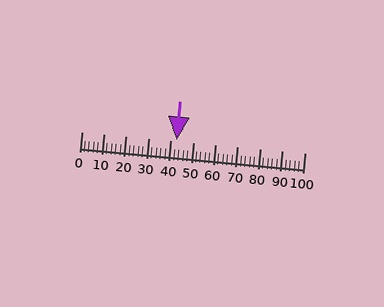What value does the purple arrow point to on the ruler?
The purple arrow points to approximately 43.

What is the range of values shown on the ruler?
The ruler shows values from 0 to 100.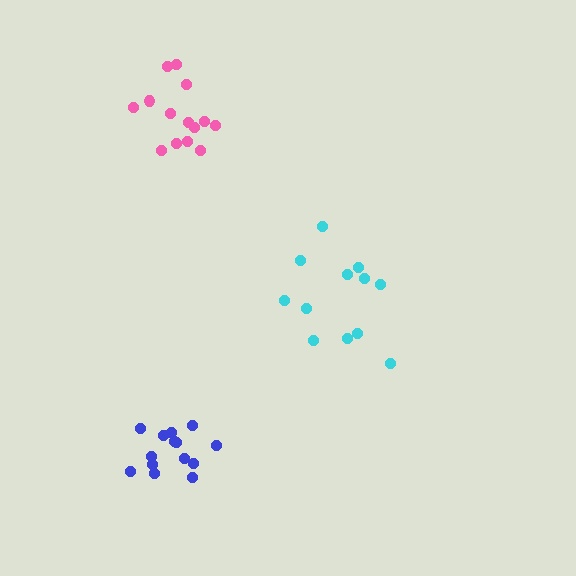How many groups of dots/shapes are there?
There are 3 groups.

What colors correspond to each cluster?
The clusters are colored: pink, blue, cyan.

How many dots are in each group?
Group 1: 14 dots, Group 2: 14 dots, Group 3: 12 dots (40 total).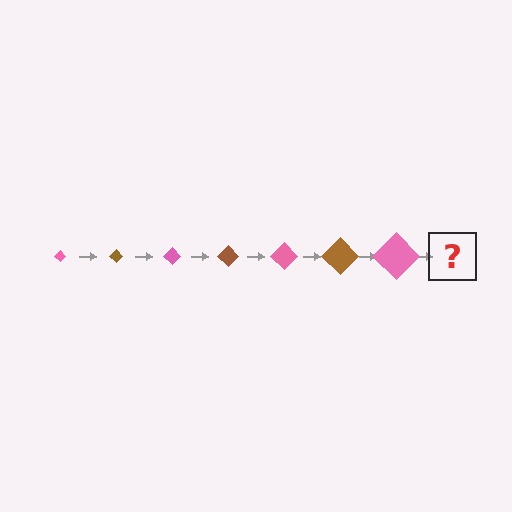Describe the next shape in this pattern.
It should be a brown diamond, larger than the previous one.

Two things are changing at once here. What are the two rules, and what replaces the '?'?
The two rules are that the diamond grows larger each step and the color cycles through pink and brown. The '?' should be a brown diamond, larger than the previous one.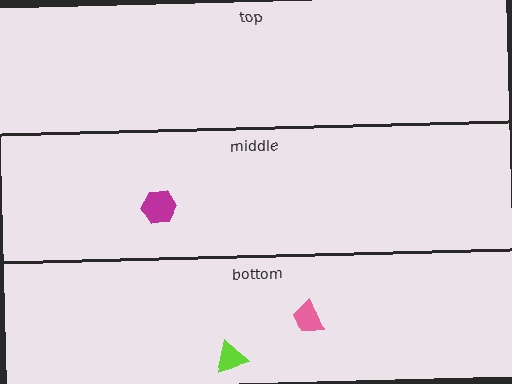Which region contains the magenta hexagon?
The middle region.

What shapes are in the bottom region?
The lime triangle, the pink trapezoid.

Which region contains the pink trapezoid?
The bottom region.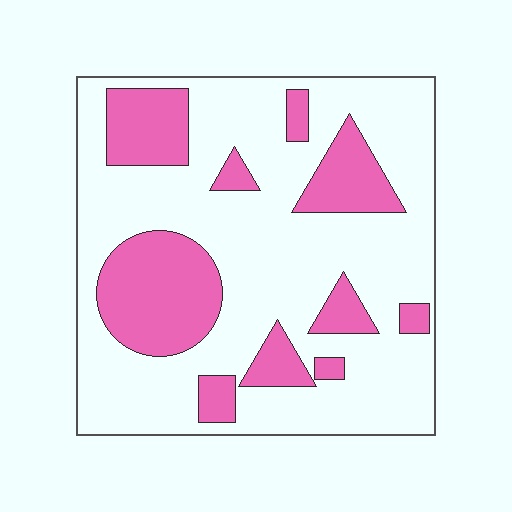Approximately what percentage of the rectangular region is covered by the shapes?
Approximately 30%.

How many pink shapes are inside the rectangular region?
10.